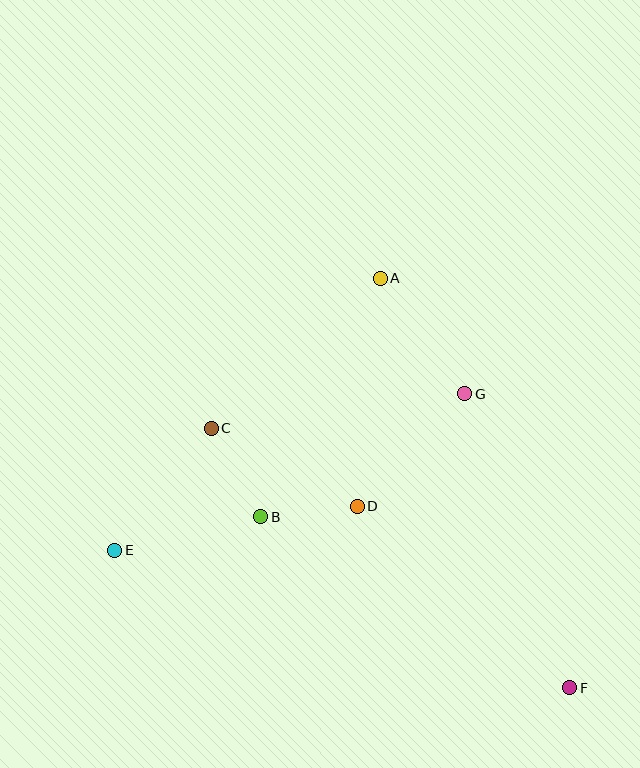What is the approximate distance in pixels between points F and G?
The distance between F and G is approximately 312 pixels.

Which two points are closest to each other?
Points B and D are closest to each other.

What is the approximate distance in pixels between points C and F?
The distance between C and F is approximately 443 pixels.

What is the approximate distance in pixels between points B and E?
The distance between B and E is approximately 150 pixels.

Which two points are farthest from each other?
Points E and F are farthest from each other.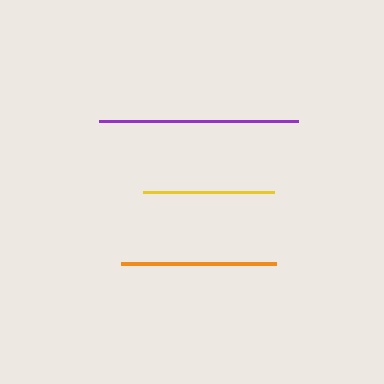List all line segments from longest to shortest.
From longest to shortest: purple, orange, yellow.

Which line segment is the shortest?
The yellow line is the shortest at approximately 131 pixels.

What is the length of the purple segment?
The purple segment is approximately 199 pixels long.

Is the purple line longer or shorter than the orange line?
The purple line is longer than the orange line.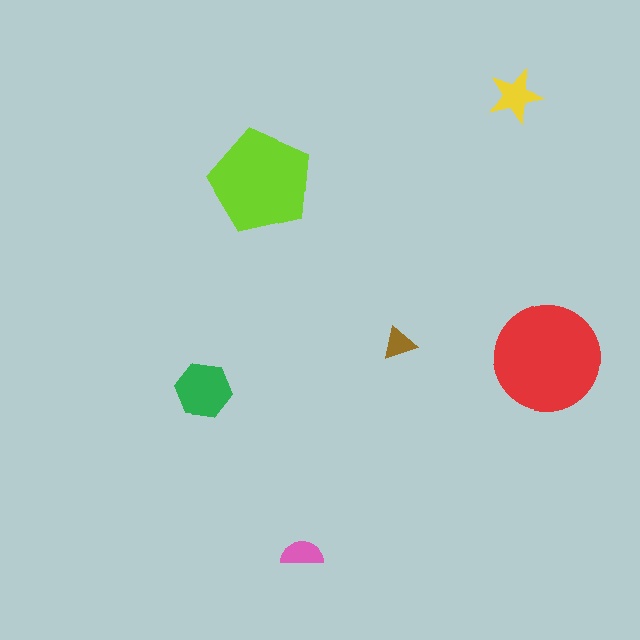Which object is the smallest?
The brown triangle.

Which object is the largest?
The red circle.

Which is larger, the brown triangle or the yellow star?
The yellow star.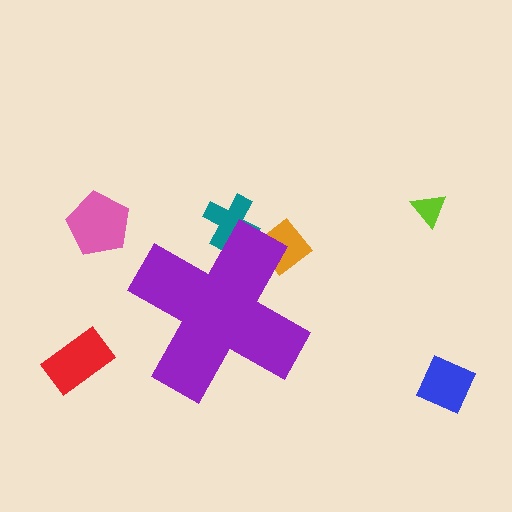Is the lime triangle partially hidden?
No, the lime triangle is fully visible.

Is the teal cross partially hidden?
Yes, the teal cross is partially hidden behind the purple cross.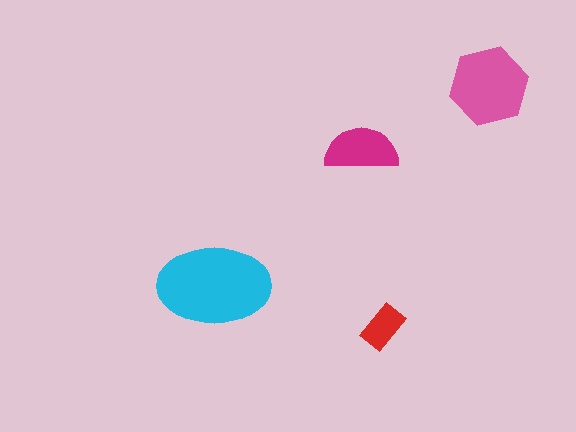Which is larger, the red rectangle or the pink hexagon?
The pink hexagon.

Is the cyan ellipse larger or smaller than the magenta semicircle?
Larger.